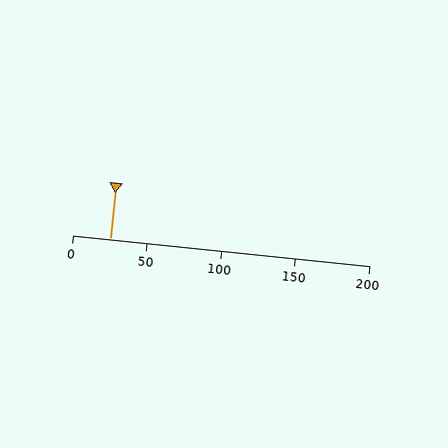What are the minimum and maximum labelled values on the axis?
The axis runs from 0 to 200.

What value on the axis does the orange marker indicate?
The marker indicates approximately 25.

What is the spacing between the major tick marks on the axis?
The major ticks are spaced 50 apart.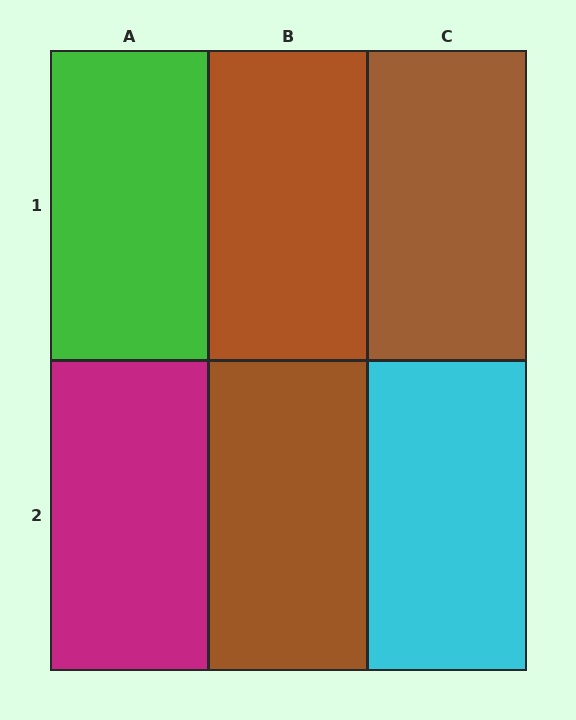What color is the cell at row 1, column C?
Brown.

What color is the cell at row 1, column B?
Brown.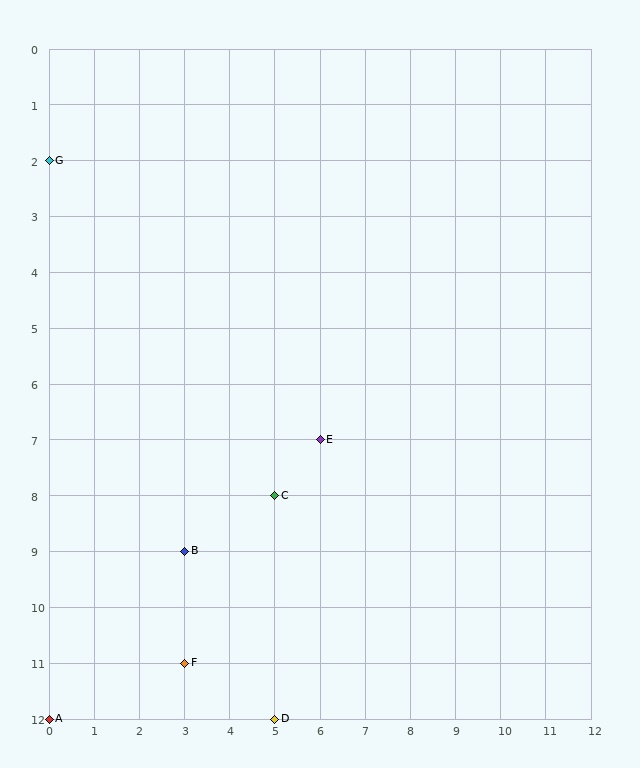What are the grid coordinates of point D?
Point D is at grid coordinates (5, 12).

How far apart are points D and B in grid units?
Points D and B are 2 columns and 3 rows apart (about 3.6 grid units diagonally).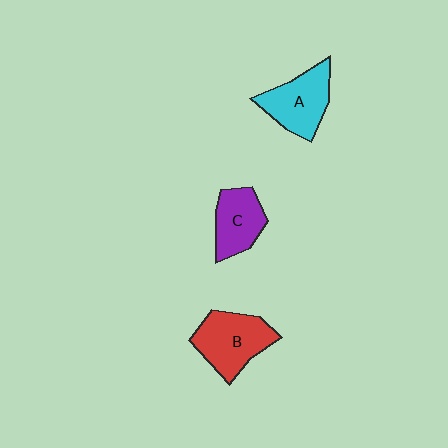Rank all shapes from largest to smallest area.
From largest to smallest: B (red), A (cyan), C (purple).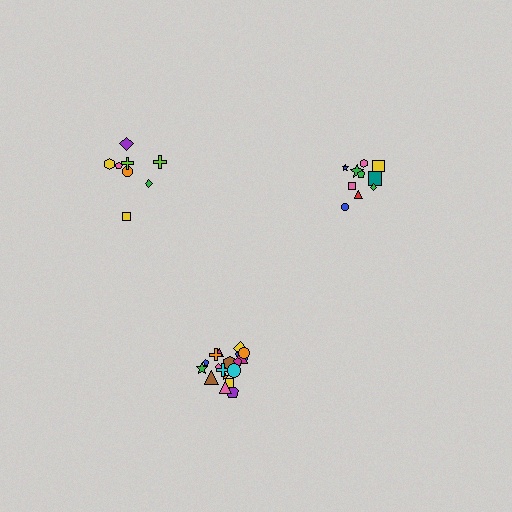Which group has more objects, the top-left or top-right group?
The top-right group.